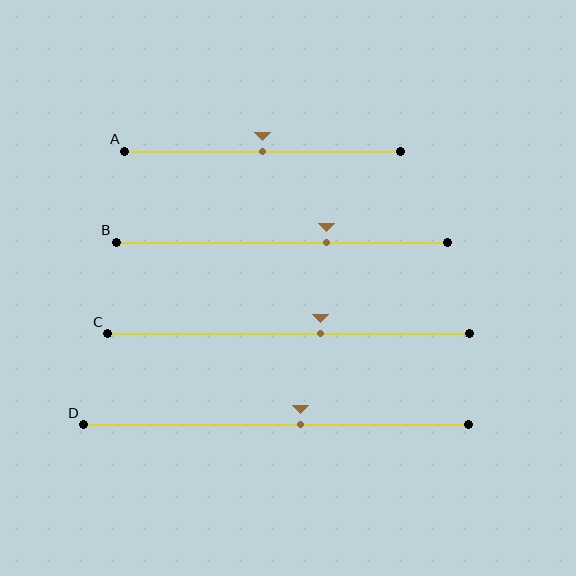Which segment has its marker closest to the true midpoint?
Segment A has its marker closest to the true midpoint.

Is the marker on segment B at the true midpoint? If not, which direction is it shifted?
No, the marker on segment B is shifted to the right by about 14% of the segment length.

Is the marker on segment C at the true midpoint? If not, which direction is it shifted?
No, the marker on segment C is shifted to the right by about 9% of the segment length.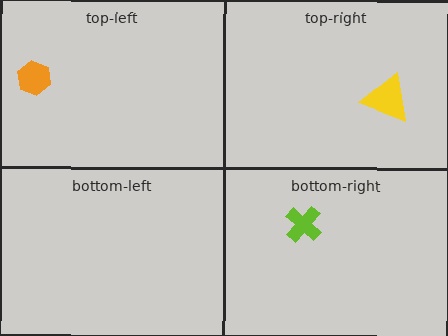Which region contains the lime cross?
The bottom-right region.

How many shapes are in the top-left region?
1.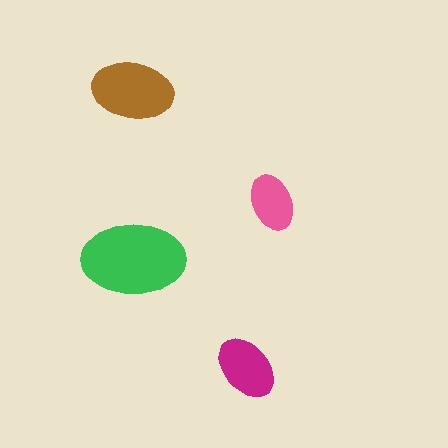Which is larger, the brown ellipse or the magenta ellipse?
The brown one.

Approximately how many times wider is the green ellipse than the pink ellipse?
About 2 times wider.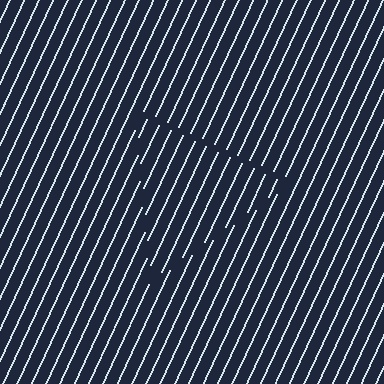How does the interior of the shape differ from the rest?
The interior of the shape contains the same grating, shifted by half a period — the contour is defined by the phase discontinuity where line-ends from the inner and outer gratings abut.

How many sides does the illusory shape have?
3 sides — the line-ends trace a triangle.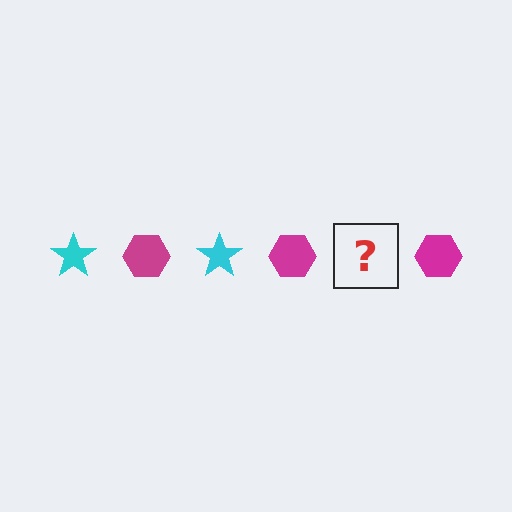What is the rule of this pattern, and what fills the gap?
The rule is that the pattern alternates between cyan star and magenta hexagon. The gap should be filled with a cyan star.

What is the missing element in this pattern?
The missing element is a cyan star.